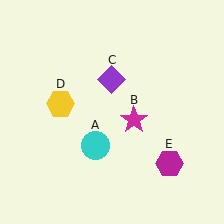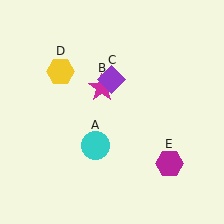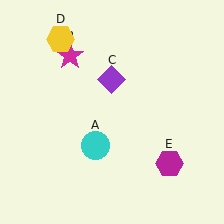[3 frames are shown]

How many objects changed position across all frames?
2 objects changed position: magenta star (object B), yellow hexagon (object D).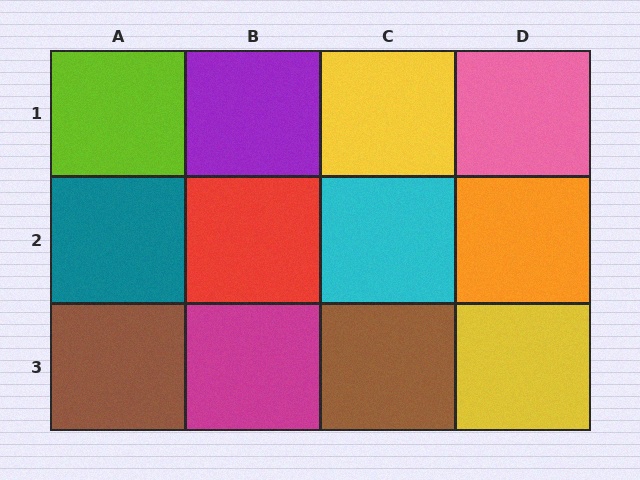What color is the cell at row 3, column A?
Brown.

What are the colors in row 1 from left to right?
Lime, purple, yellow, pink.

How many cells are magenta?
1 cell is magenta.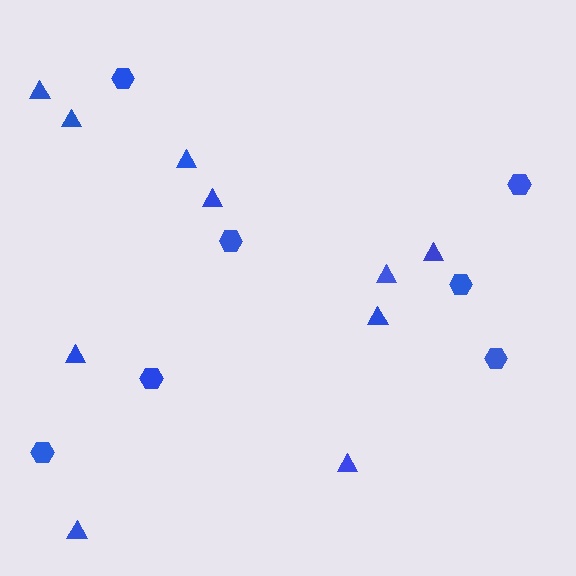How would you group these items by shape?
There are 2 groups: one group of triangles (10) and one group of hexagons (7).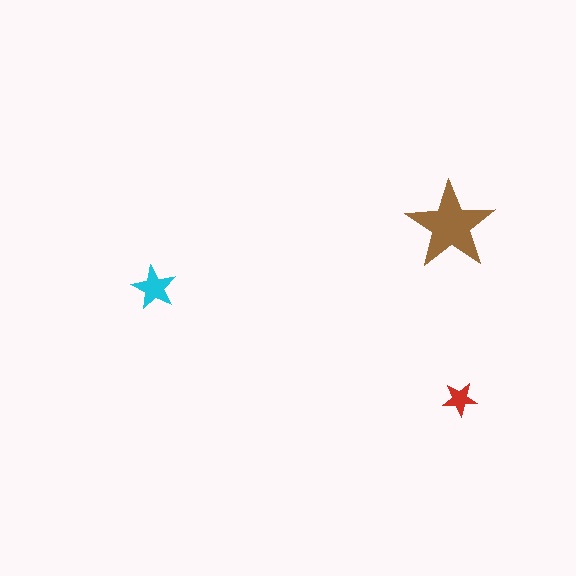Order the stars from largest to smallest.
the brown one, the cyan one, the red one.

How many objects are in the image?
There are 3 objects in the image.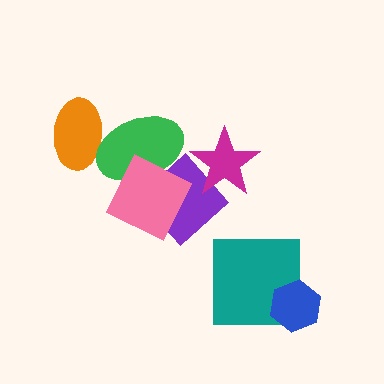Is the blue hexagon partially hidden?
No, no other shape covers it.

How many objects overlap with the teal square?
1 object overlaps with the teal square.